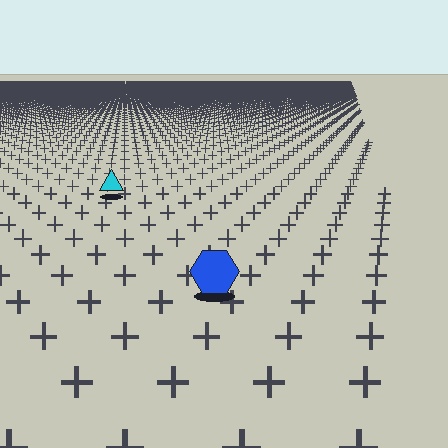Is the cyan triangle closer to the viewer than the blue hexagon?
No. The blue hexagon is closer — you can tell from the texture gradient: the ground texture is coarser near it.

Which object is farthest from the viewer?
The cyan triangle is farthest from the viewer. It appears smaller and the ground texture around it is denser.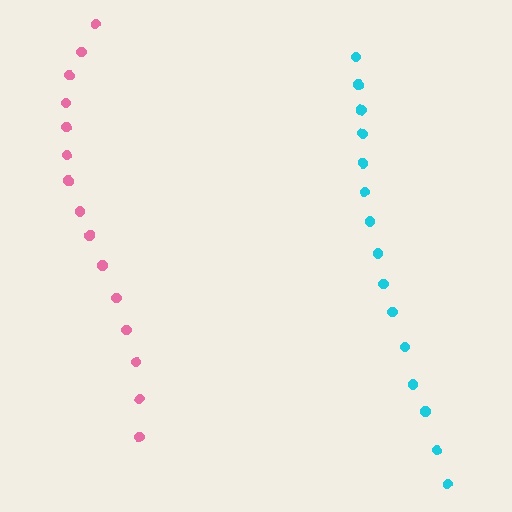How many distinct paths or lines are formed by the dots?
There are 2 distinct paths.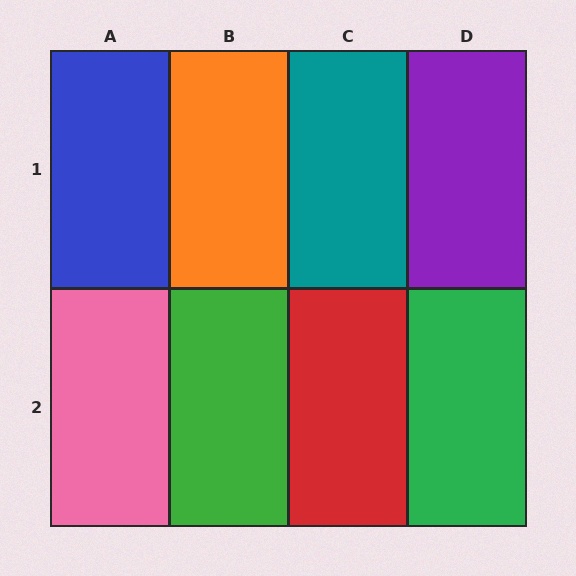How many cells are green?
2 cells are green.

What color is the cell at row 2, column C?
Red.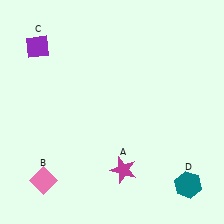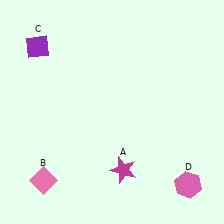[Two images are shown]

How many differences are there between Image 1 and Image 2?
There is 1 difference between the two images.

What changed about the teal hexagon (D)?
In Image 1, D is teal. In Image 2, it changed to pink.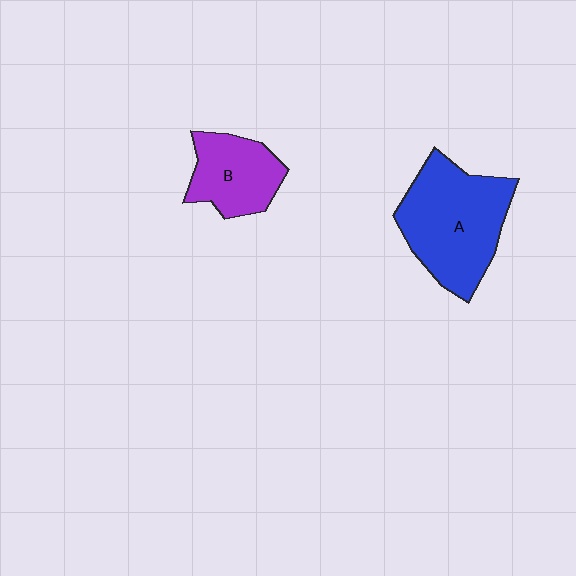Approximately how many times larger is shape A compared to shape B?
Approximately 1.7 times.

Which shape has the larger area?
Shape A (blue).